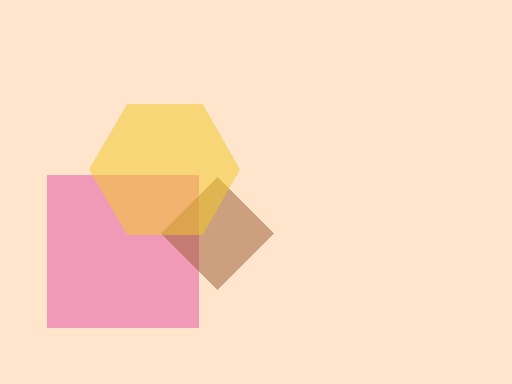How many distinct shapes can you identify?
There are 3 distinct shapes: a pink square, a brown diamond, a yellow hexagon.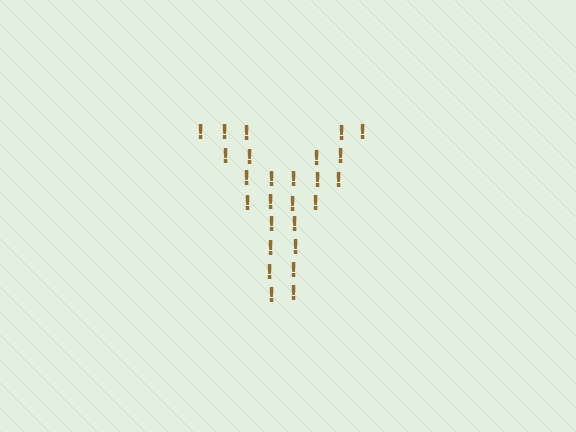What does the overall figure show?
The overall figure shows the letter Y.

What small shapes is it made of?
It is made of small exclamation marks.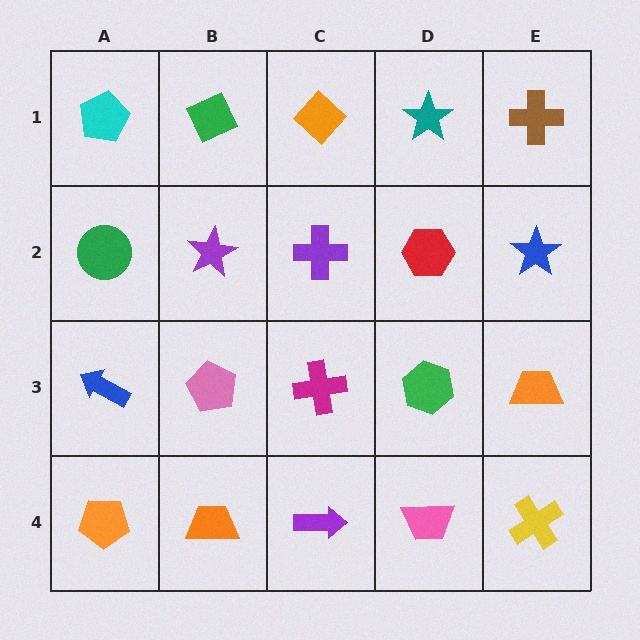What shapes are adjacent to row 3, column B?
A purple star (row 2, column B), an orange trapezoid (row 4, column B), a blue arrow (row 3, column A), a magenta cross (row 3, column C).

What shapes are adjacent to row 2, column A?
A cyan pentagon (row 1, column A), a blue arrow (row 3, column A), a purple star (row 2, column B).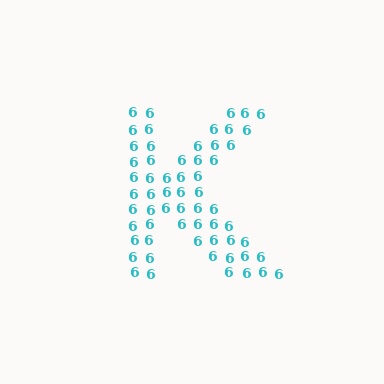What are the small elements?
The small elements are digit 6's.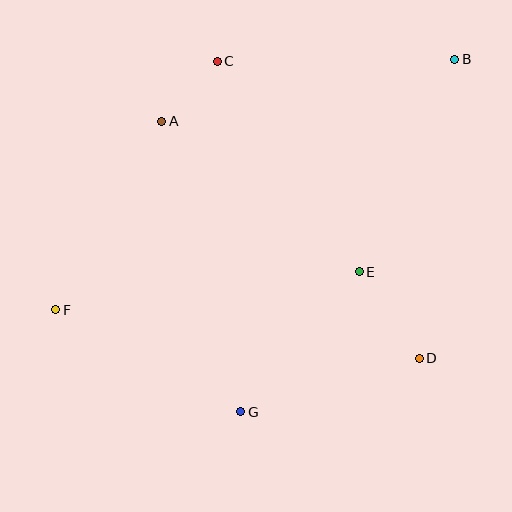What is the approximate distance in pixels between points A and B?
The distance between A and B is approximately 299 pixels.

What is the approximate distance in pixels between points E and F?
The distance between E and F is approximately 306 pixels.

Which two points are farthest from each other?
Points B and F are farthest from each other.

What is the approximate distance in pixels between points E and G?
The distance between E and G is approximately 183 pixels.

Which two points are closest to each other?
Points A and C are closest to each other.